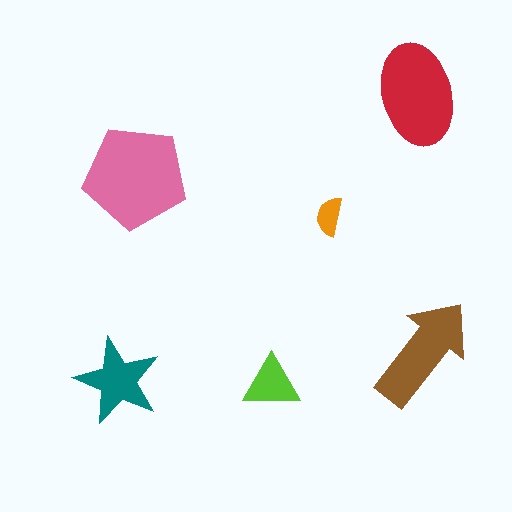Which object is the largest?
The pink pentagon.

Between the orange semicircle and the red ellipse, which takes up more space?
The red ellipse.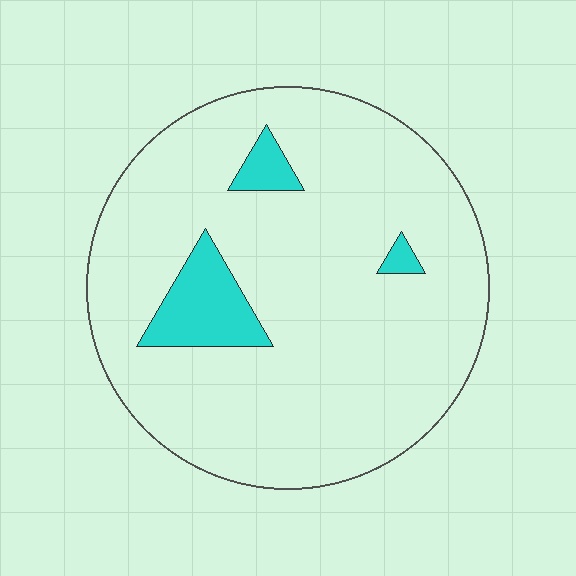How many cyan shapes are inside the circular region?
3.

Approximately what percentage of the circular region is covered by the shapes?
Approximately 10%.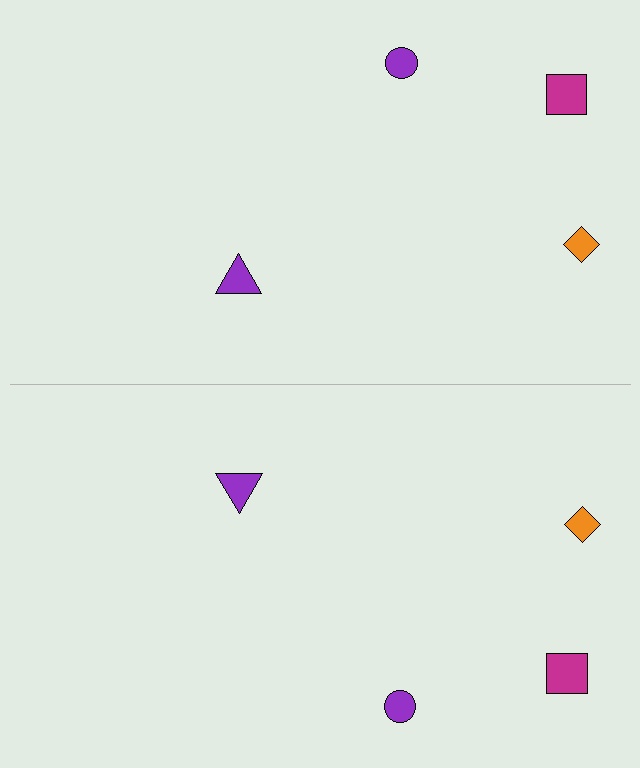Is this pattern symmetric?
Yes, this pattern has bilateral (reflection) symmetry.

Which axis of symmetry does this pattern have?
The pattern has a horizontal axis of symmetry running through the center of the image.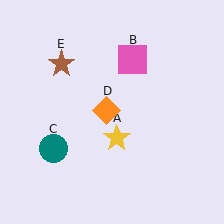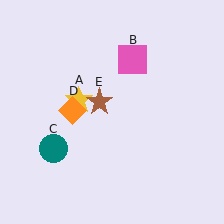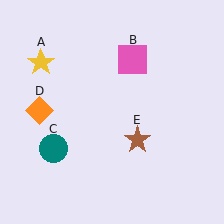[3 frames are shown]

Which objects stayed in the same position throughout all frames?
Pink square (object B) and teal circle (object C) remained stationary.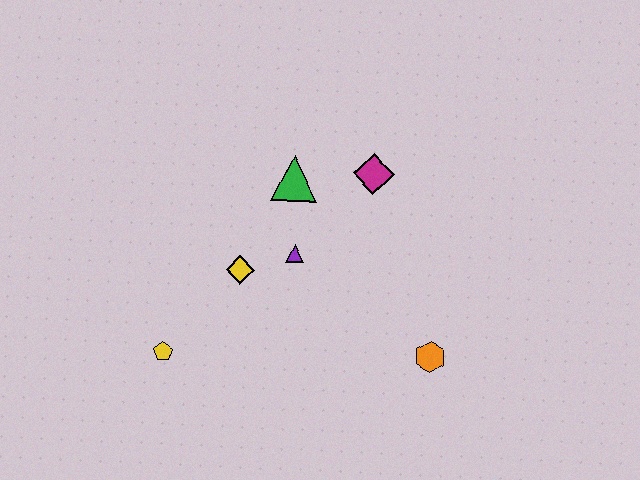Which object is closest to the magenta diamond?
The green triangle is closest to the magenta diamond.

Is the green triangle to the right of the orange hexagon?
No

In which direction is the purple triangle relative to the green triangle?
The purple triangle is below the green triangle.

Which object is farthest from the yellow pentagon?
The magenta diamond is farthest from the yellow pentagon.